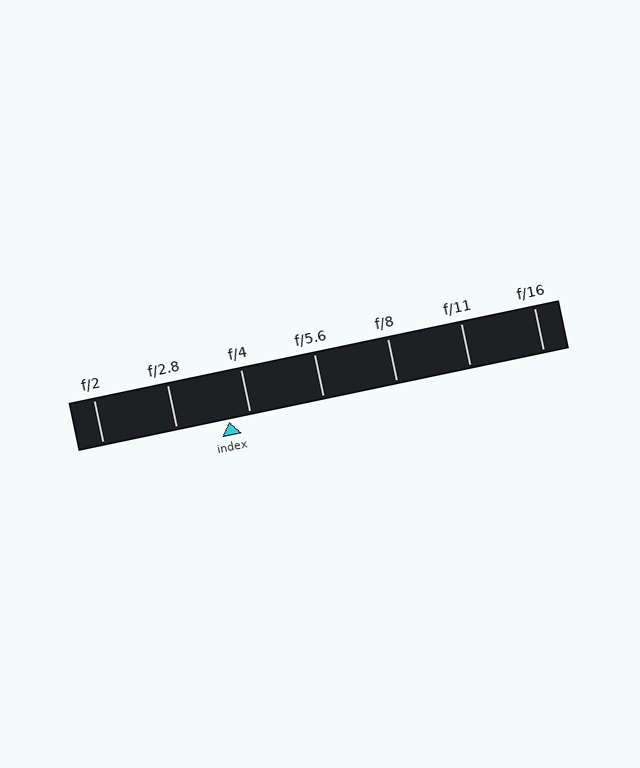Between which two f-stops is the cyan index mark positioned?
The index mark is between f/2.8 and f/4.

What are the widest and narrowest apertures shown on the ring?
The widest aperture shown is f/2 and the narrowest is f/16.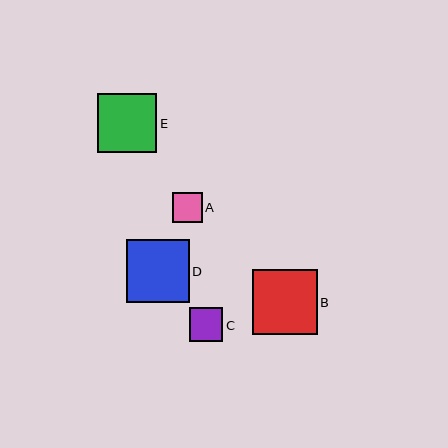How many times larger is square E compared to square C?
Square E is approximately 1.8 times the size of square C.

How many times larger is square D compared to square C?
Square D is approximately 1.9 times the size of square C.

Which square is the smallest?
Square A is the smallest with a size of approximately 30 pixels.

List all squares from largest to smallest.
From largest to smallest: B, D, E, C, A.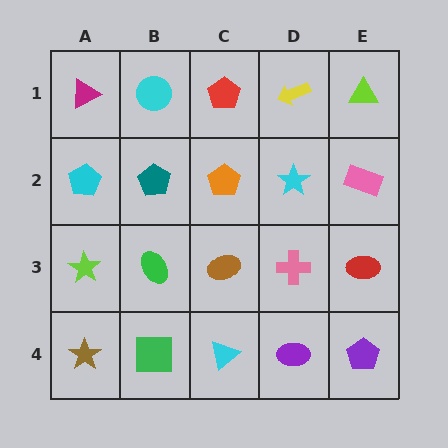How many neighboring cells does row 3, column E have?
3.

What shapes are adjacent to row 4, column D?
A pink cross (row 3, column D), a cyan triangle (row 4, column C), a purple pentagon (row 4, column E).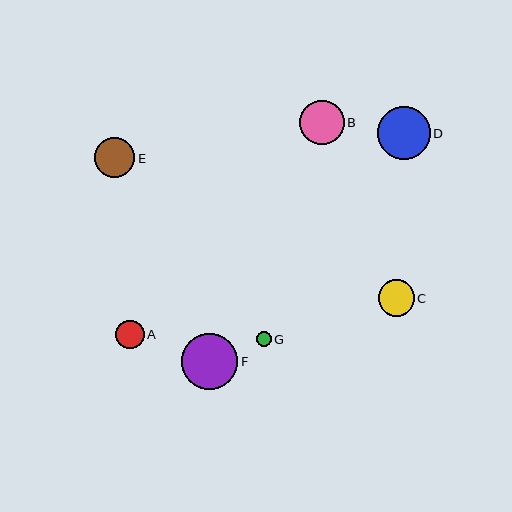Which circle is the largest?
Circle F is the largest with a size of approximately 56 pixels.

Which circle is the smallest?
Circle G is the smallest with a size of approximately 15 pixels.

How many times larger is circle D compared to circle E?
Circle D is approximately 1.3 times the size of circle E.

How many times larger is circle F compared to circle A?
Circle F is approximately 2.0 times the size of circle A.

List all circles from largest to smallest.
From largest to smallest: F, D, B, E, C, A, G.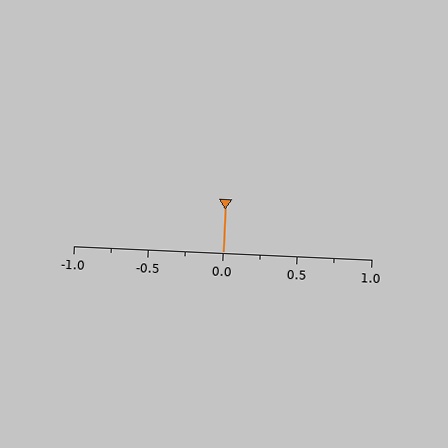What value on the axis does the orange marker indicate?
The marker indicates approximately 0.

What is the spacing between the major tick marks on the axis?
The major ticks are spaced 0.5 apart.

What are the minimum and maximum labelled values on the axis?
The axis runs from -1.0 to 1.0.